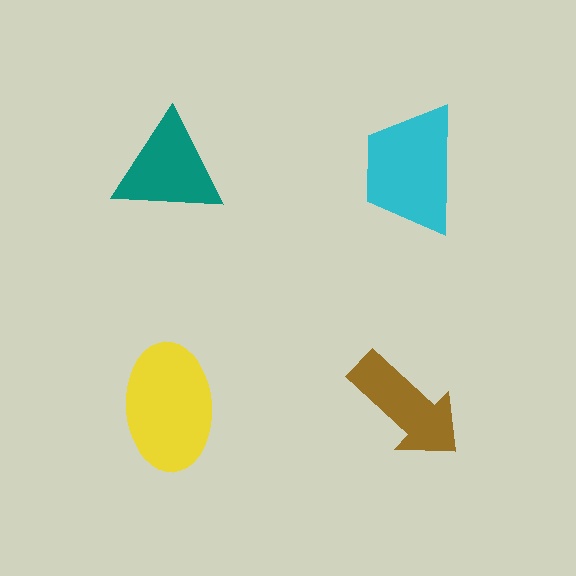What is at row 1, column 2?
A cyan trapezoid.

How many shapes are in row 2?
2 shapes.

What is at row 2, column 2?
A brown arrow.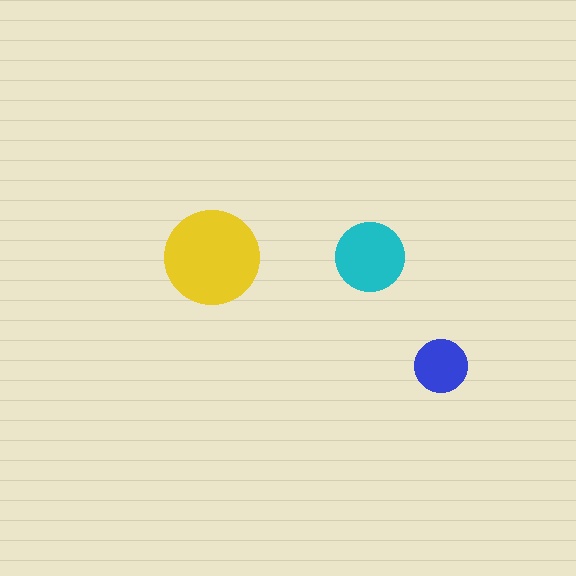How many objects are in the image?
There are 3 objects in the image.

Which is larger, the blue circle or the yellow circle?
The yellow one.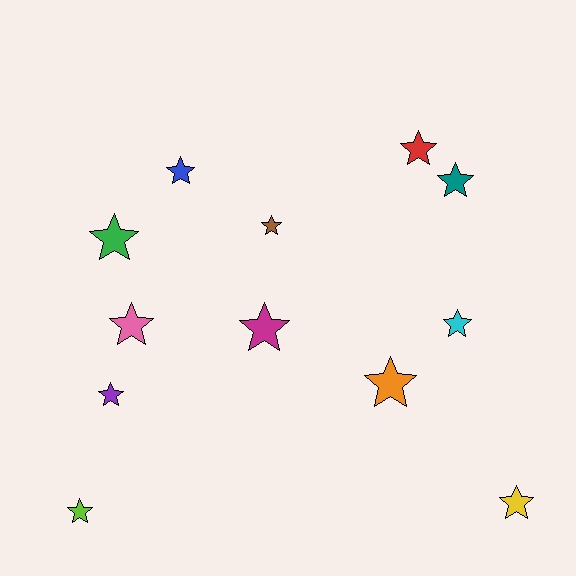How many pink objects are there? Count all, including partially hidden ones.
There is 1 pink object.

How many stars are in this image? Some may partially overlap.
There are 12 stars.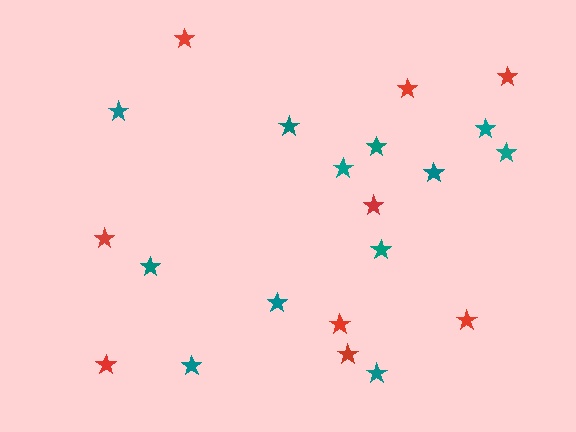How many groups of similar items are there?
There are 2 groups: one group of red stars (9) and one group of teal stars (12).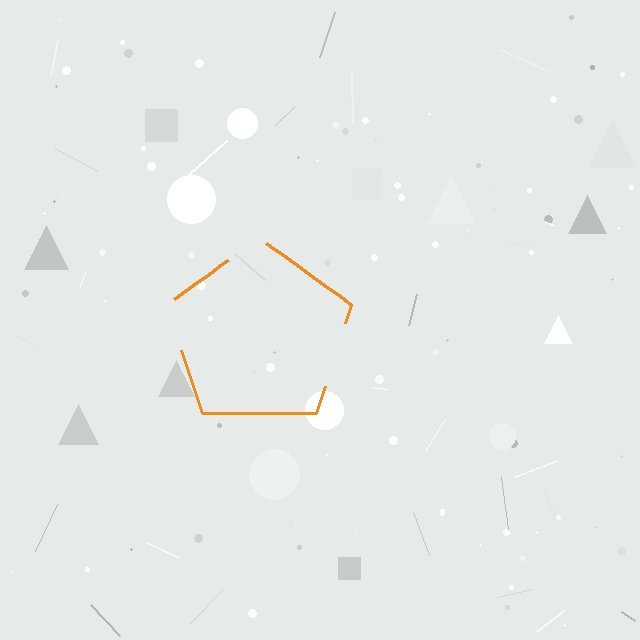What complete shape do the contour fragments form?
The contour fragments form a pentagon.